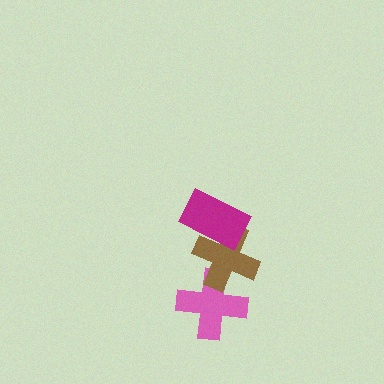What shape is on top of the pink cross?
The brown cross is on top of the pink cross.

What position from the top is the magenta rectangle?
The magenta rectangle is 1st from the top.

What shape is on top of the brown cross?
The magenta rectangle is on top of the brown cross.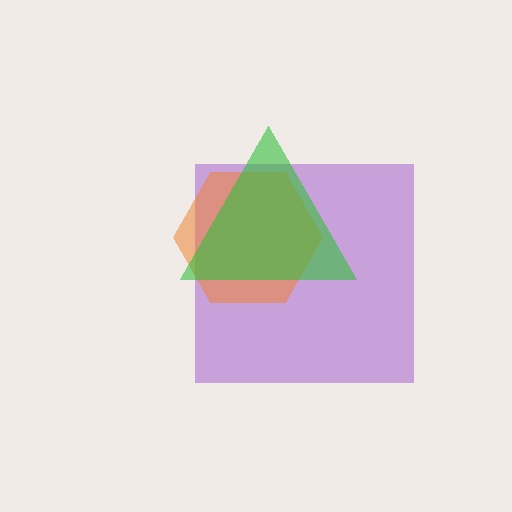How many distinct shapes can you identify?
There are 3 distinct shapes: a purple square, an orange hexagon, a green triangle.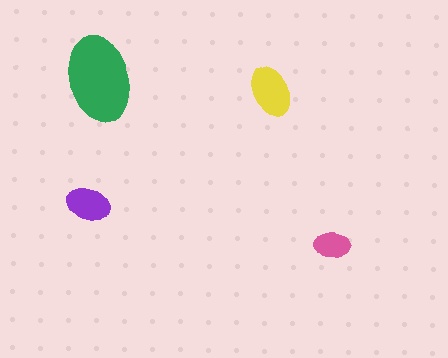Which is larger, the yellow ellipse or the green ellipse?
The green one.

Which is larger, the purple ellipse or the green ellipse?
The green one.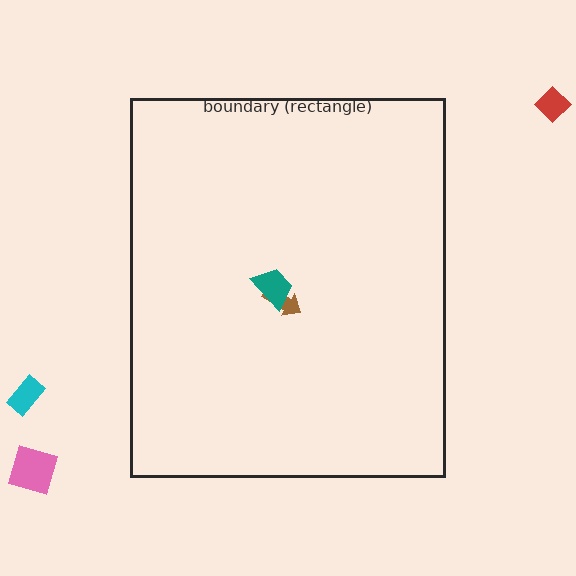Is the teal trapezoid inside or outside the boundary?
Inside.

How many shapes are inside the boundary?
2 inside, 3 outside.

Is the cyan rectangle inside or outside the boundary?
Outside.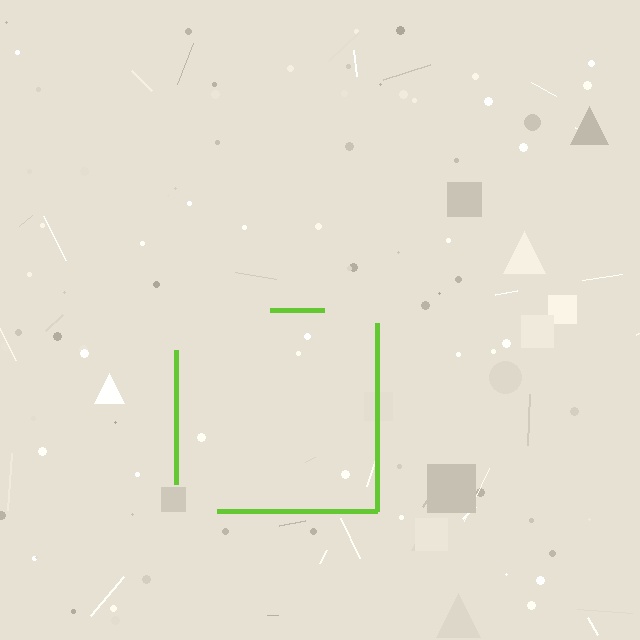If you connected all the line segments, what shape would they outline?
They would outline a square.